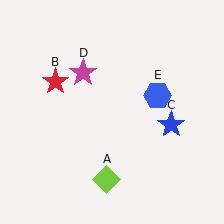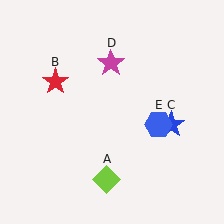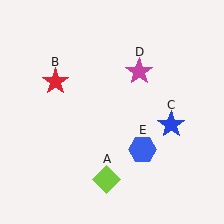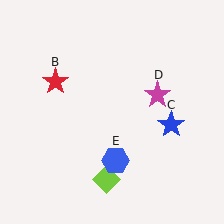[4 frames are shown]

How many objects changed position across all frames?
2 objects changed position: magenta star (object D), blue hexagon (object E).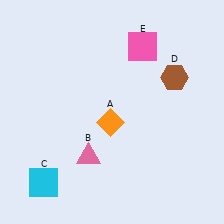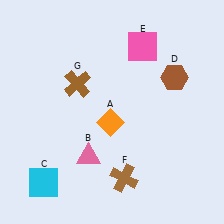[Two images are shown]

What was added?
A brown cross (F), a brown cross (G) were added in Image 2.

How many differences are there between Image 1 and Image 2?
There are 2 differences between the two images.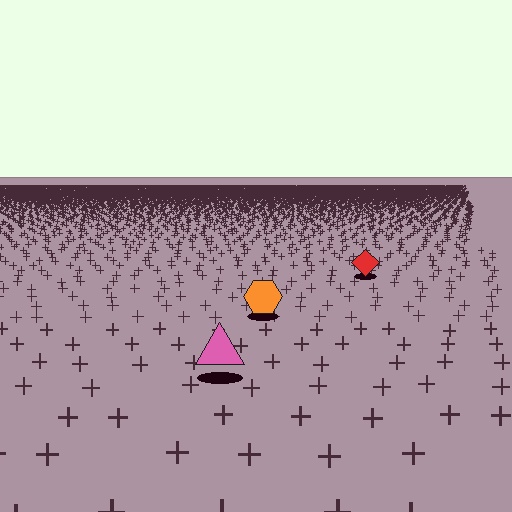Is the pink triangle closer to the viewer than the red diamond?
Yes. The pink triangle is closer — you can tell from the texture gradient: the ground texture is coarser near it.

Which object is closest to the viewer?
The pink triangle is closest. The texture marks near it are larger and more spread out.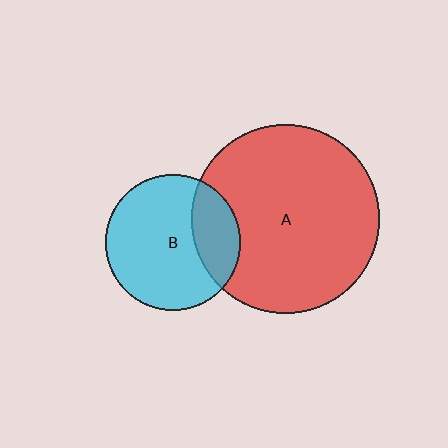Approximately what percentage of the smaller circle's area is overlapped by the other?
Approximately 25%.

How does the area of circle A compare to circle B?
Approximately 1.9 times.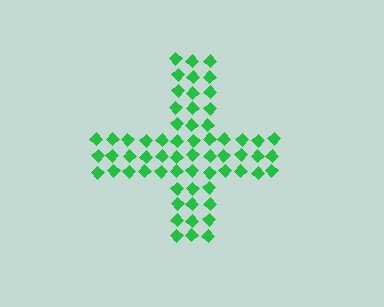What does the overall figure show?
The overall figure shows a cross.